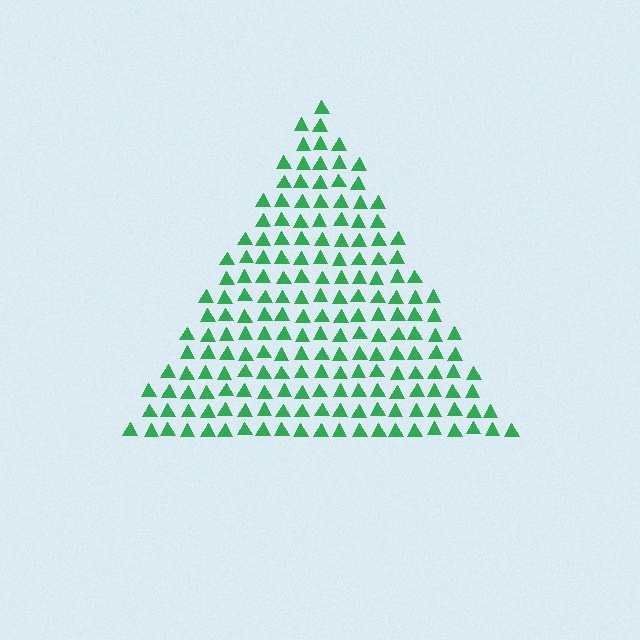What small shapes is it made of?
It is made of small triangles.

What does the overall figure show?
The overall figure shows a triangle.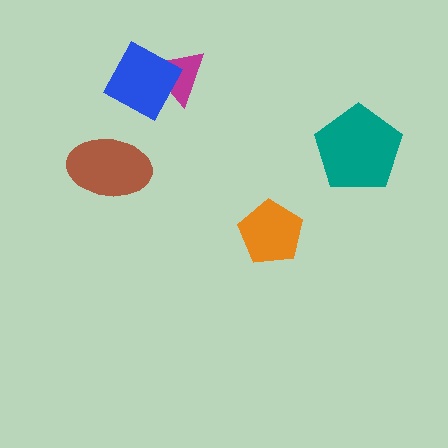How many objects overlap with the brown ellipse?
0 objects overlap with the brown ellipse.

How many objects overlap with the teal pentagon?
0 objects overlap with the teal pentagon.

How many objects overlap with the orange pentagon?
0 objects overlap with the orange pentagon.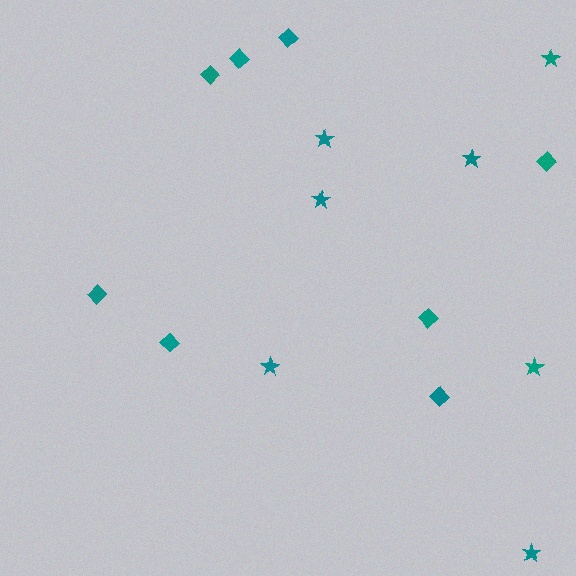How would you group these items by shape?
There are 2 groups: one group of stars (7) and one group of diamonds (8).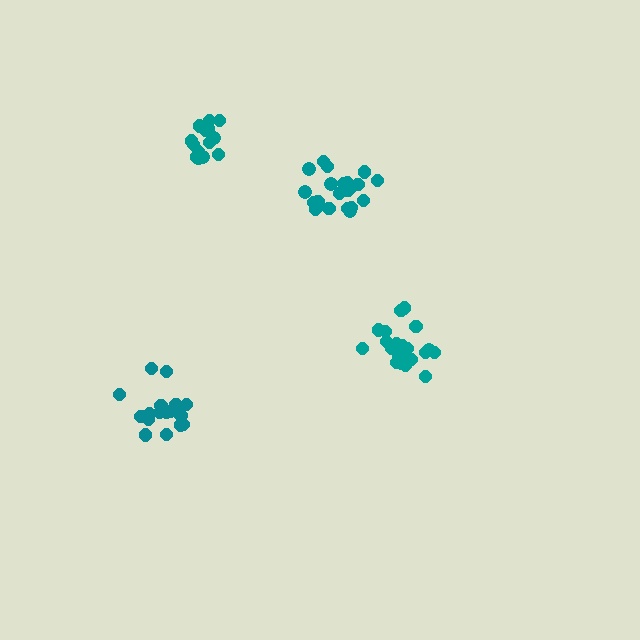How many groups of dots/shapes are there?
There are 4 groups.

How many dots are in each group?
Group 1: 21 dots, Group 2: 21 dots, Group 3: 19 dots, Group 4: 15 dots (76 total).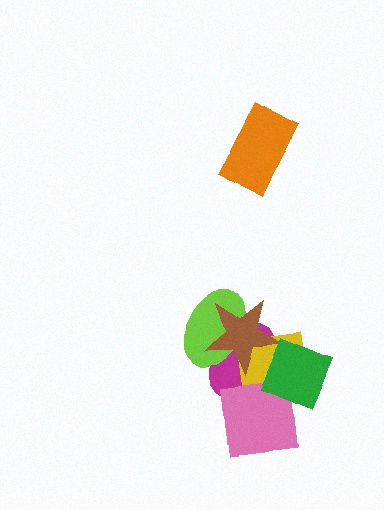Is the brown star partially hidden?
Yes, it is partially covered by another shape.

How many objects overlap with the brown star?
4 objects overlap with the brown star.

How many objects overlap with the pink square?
3 objects overlap with the pink square.